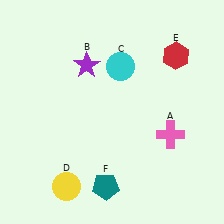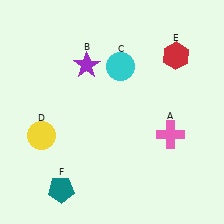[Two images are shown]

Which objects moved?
The objects that moved are: the yellow circle (D), the teal pentagon (F).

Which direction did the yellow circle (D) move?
The yellow circle (D) moved up.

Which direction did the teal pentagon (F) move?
The teal pentagon (F) moved left.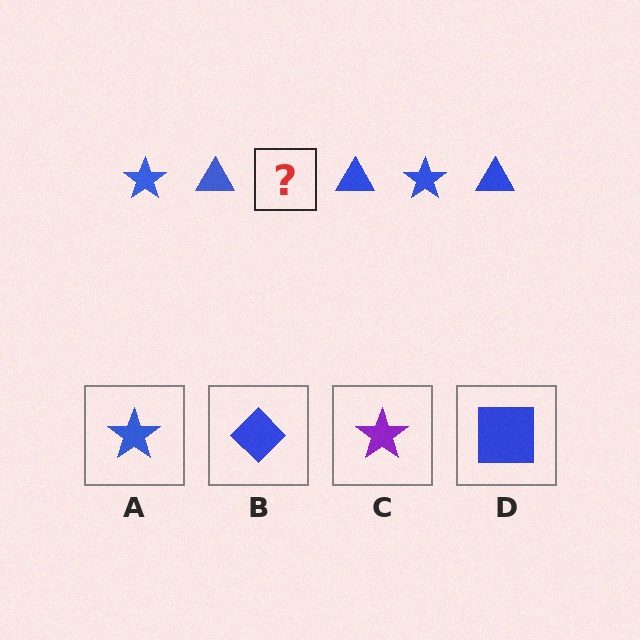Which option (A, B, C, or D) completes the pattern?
A.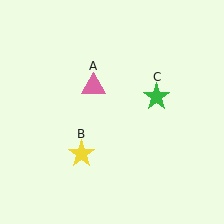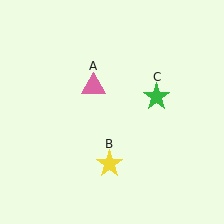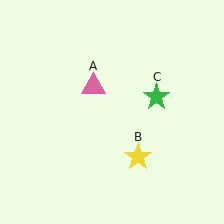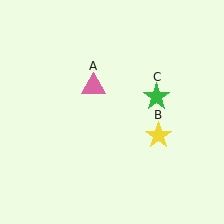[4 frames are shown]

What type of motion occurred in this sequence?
The yellow star (object B) rotated counterclockwise around the center of the scene.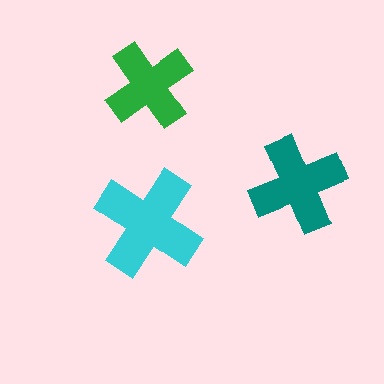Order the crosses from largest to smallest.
the cyan one, the teal one, the green one.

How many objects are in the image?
There are 3 objects in the image.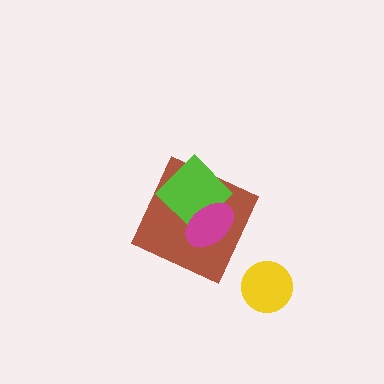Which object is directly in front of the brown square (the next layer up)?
The lime diamond is directly in front of the brown square.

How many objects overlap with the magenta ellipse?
2 objects overlap with the magenta ellipse.